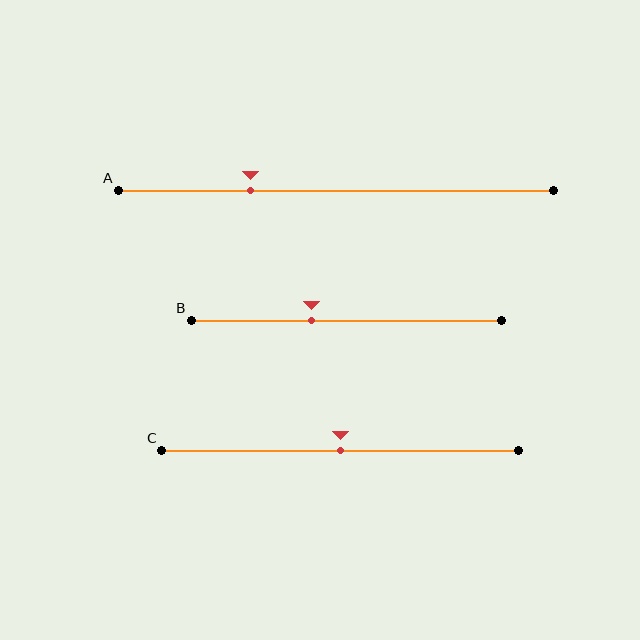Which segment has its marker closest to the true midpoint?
Segment C has its marker closest to the true midpoint.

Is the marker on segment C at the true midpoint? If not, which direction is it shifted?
Yes, the marker on segment C is at the true midpoint.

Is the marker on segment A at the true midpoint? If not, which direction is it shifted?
No, the marker on segment A is shifted to the left by about 20% of the segment length.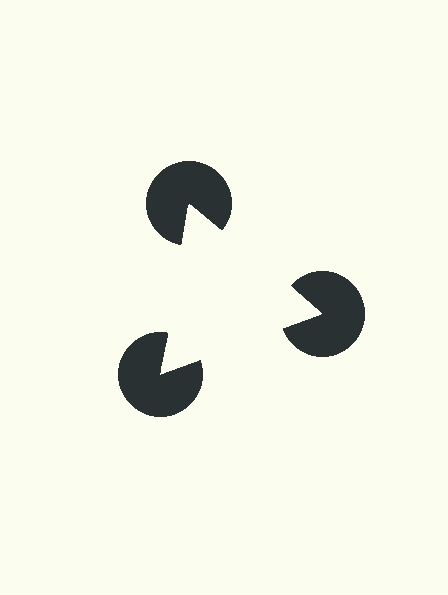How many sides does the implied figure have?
3 sides.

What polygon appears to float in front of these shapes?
An illusory triangle — its edges are inferred from the aligned wedge cuts in the pac-man discs, not physically drawn.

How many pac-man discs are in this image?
There are 3 — one at each vertex of the illusory triangle.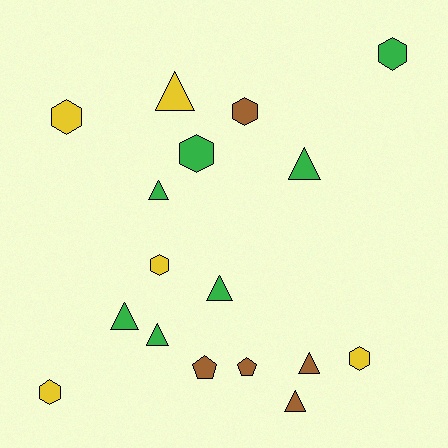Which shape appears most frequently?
Triangle, with 8 objects.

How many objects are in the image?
There are 17 objects.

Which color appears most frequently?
Green, with 7 objects.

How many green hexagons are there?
There are 2 green hexagons.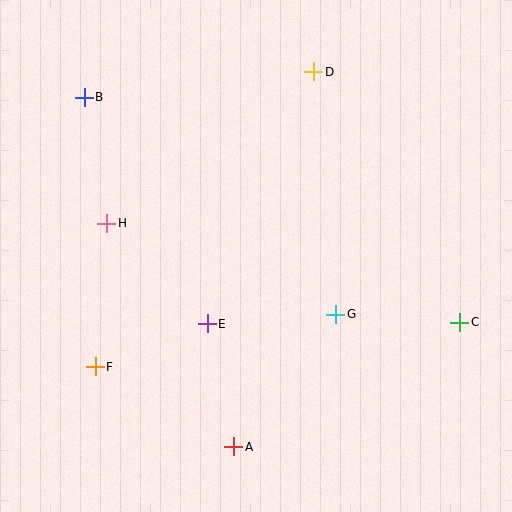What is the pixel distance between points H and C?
The distance between H and C is 367 pixels.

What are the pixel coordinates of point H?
Point H is at (107, 223).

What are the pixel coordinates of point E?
Point E is at (207, 324).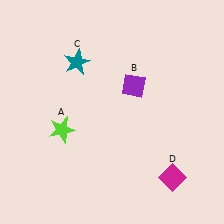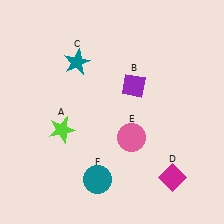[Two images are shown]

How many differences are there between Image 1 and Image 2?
There are 2 differences between the two images.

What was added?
A pink circle (E), a teal circle (F) were added in Image 2.